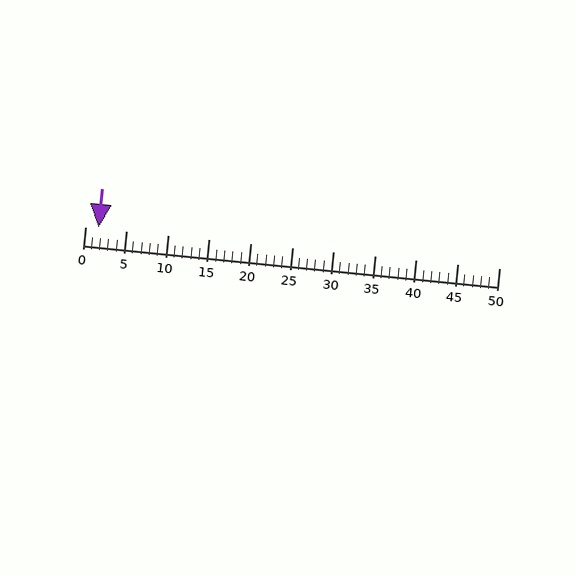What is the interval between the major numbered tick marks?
The major tick marks are spaced 5 units apart.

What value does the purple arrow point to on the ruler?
The purple arrow points to approximately 2.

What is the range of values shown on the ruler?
The ruler shows values from 0 to 50.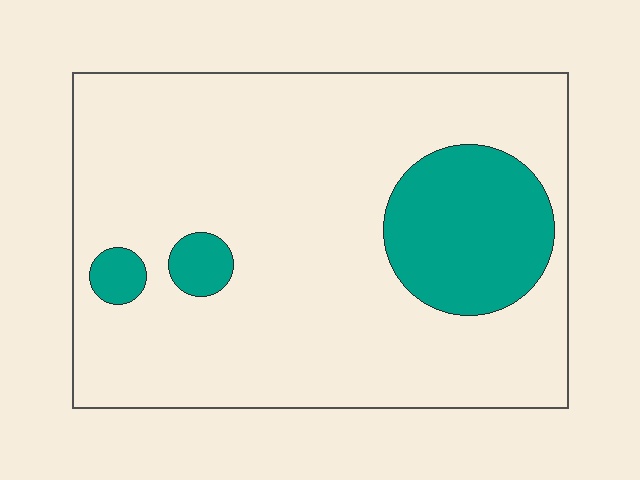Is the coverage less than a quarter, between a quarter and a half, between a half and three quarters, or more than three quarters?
Less than a quarter.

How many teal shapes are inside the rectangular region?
3.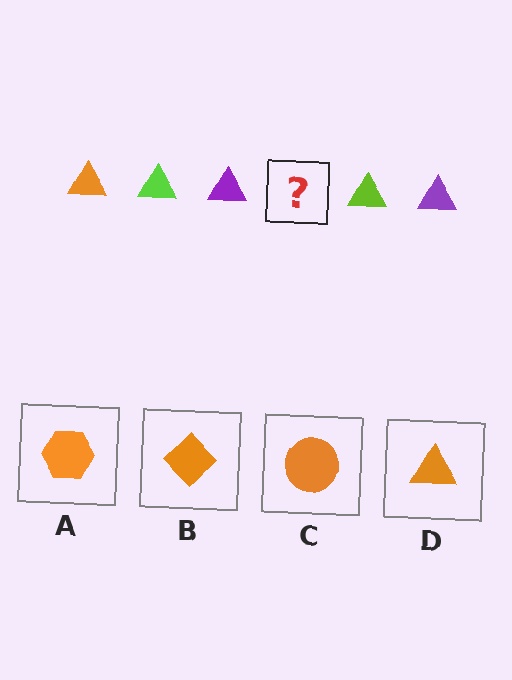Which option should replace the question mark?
Option D.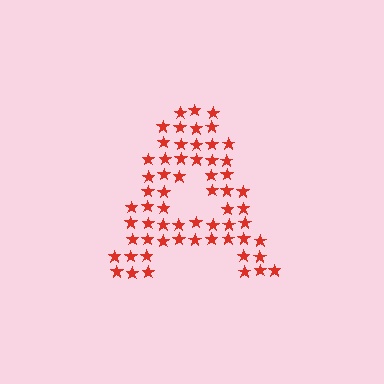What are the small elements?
The small elements are stars.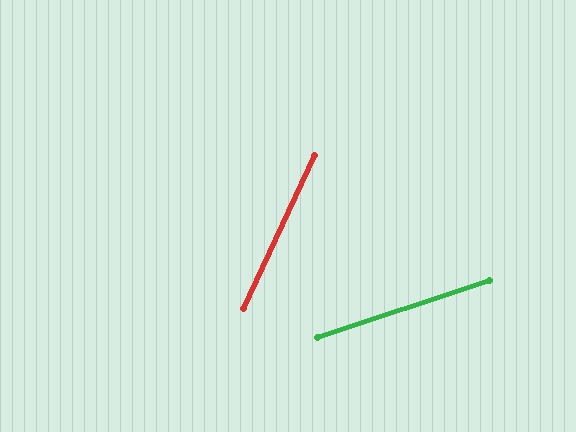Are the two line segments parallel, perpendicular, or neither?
Neither parallel nor perpendicular — they differ by about 47°.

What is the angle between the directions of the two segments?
Approximately 47 degrees.